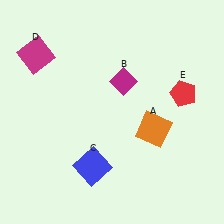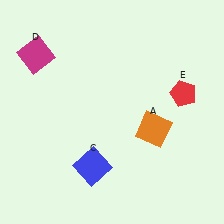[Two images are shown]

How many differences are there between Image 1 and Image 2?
There is 1 difference between the two images.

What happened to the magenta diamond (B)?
The magenta diamond (B) was removed in Image 2. It was in the top-right area of Image 1.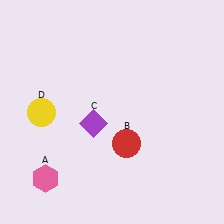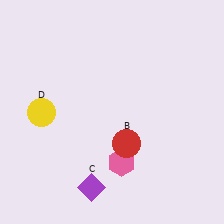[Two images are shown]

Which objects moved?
The objects that moved are: the pink hexagon (A), the purple diamond (C).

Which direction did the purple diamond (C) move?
The purple diamond (C) moved down.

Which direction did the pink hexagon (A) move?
The pink hexagon (A) moved right.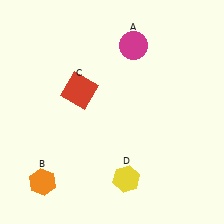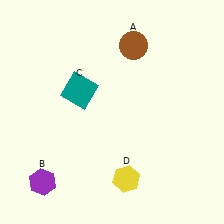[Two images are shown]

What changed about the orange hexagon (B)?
In Image 1, B is orange. In Image 2, it changed to purple.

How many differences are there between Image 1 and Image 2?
There are 3 differences between the two images.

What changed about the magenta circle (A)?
In Image 1, A is magenta. In Image 2, it changed to brown.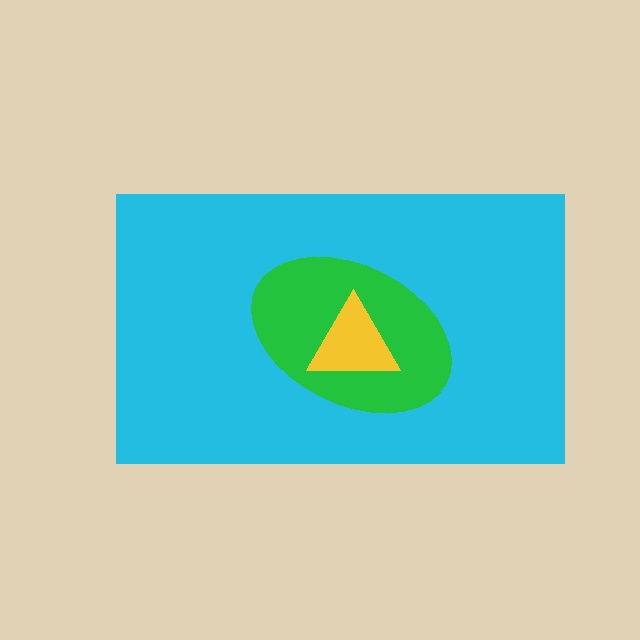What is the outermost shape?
The cyan rectangle.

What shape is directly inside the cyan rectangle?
The green ellipse.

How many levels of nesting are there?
3.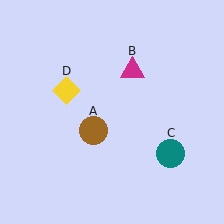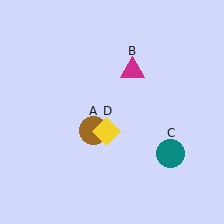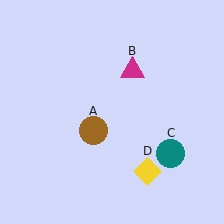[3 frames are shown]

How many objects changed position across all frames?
1 object changed position: yellow diamond (object D).